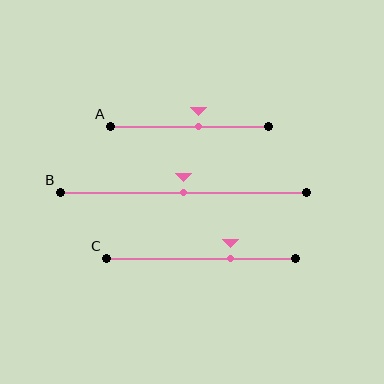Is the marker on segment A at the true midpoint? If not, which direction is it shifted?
No, the marker on segment A is shifted to the right by about 6% of the segment length.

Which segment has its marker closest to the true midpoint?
Segment B has its marker closest to the true midpoint.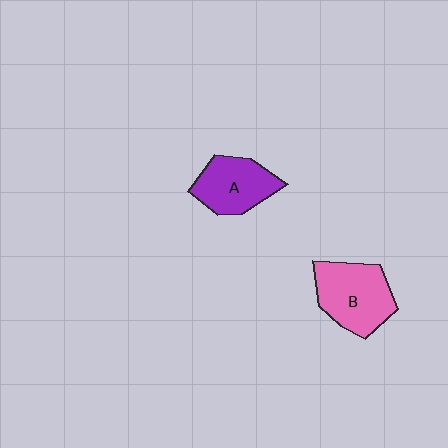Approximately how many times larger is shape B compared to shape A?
Approximately 1.2 times.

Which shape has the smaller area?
Shape A (purple).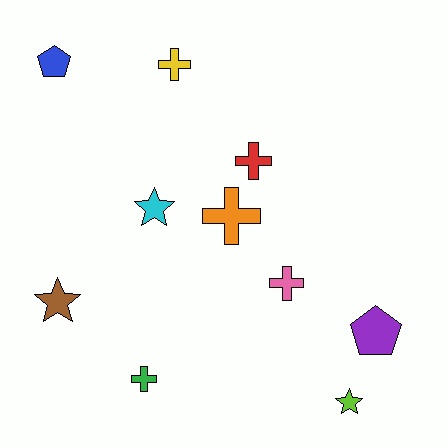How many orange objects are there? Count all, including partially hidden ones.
There is 1 orange object.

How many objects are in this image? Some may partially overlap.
There are 10 objects.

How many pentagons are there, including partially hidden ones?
There are 2 pentagons.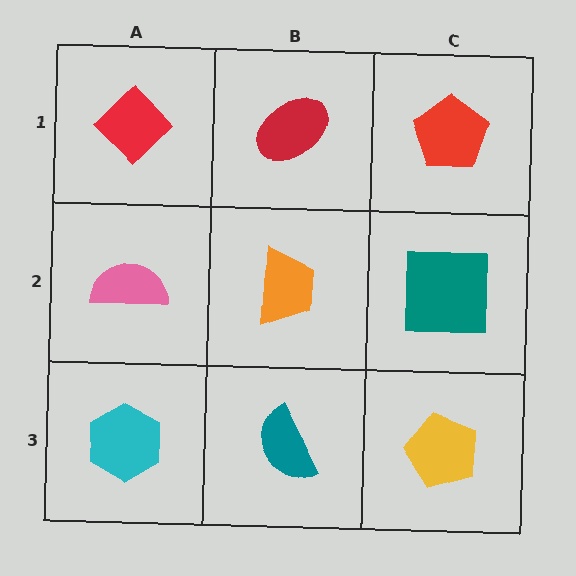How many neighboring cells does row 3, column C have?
2.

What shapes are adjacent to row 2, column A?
A red diamond (row 1, column A), a cyan hexagon (row 3, column A), an orange trapezoid (row 2, column B).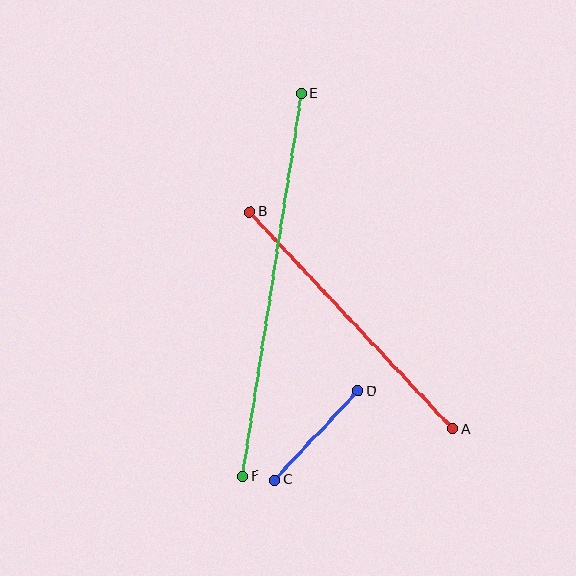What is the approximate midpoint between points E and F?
The midpoint is at approximately (272, 285) pixels.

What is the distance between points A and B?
The distance is approximately 297 pixels.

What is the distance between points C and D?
The distance is approximately 122 pixels.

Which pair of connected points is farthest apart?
Points E and F are farthest apart.